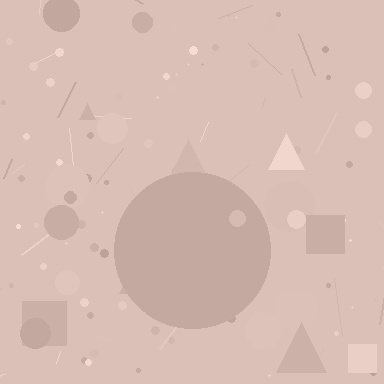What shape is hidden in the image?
A circle is hidden in the image.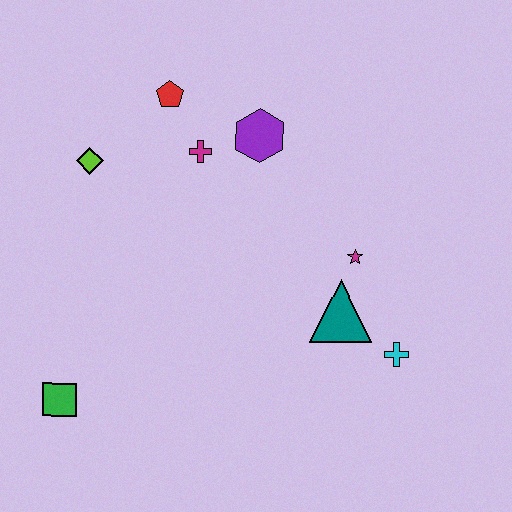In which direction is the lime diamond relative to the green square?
The lime diamond is above the green square.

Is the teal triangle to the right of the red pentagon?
Yes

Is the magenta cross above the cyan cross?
Yes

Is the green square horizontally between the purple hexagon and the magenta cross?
No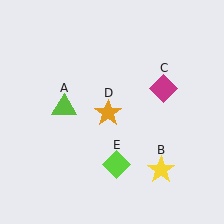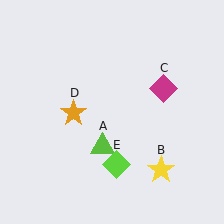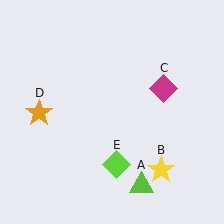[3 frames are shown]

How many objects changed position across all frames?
2 objects changed position: lime triangle (object A), orange star (object D).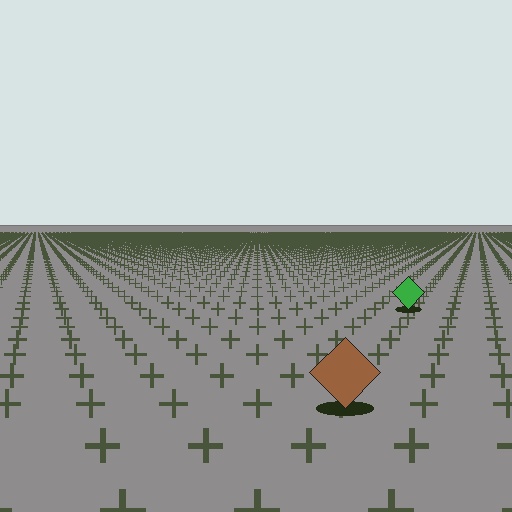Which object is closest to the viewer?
The brown diamond is closest. The texture marks near it are larger and more spread out.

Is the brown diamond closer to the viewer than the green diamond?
Yes. The brown diamond is closer — you can tell from the texture gradient: the ground texture is coarser near it.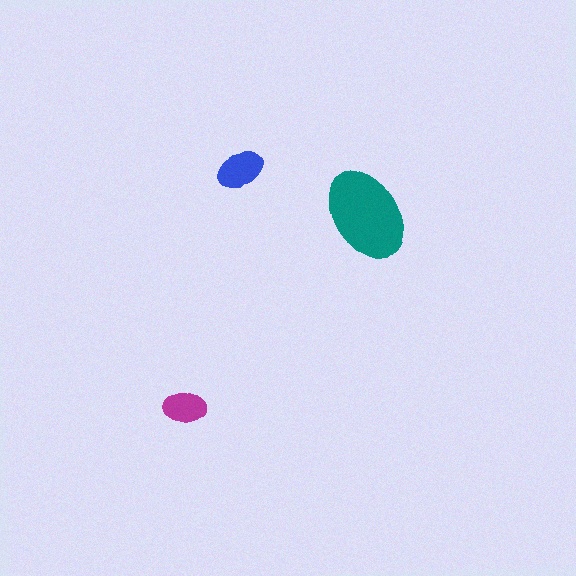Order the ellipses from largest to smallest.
the teal one, the blue one, the magenta one.